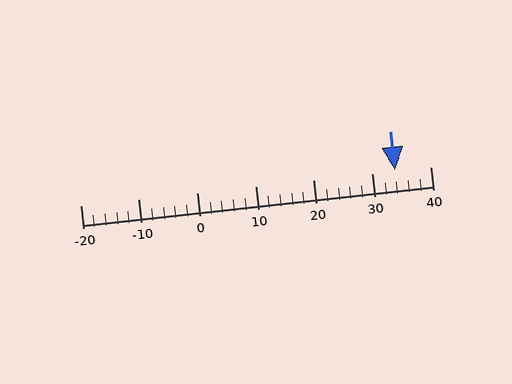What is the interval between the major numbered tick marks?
The major tick marks are spaced 10 units apart.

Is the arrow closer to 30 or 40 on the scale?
The arrow is closer to 30.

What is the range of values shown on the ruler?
The ruler shows values from -20 to 40.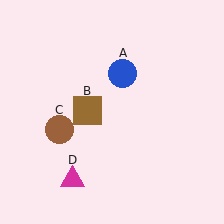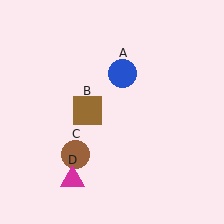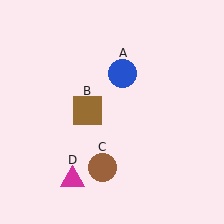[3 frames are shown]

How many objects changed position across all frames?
1 object changed position: brown circle (object C).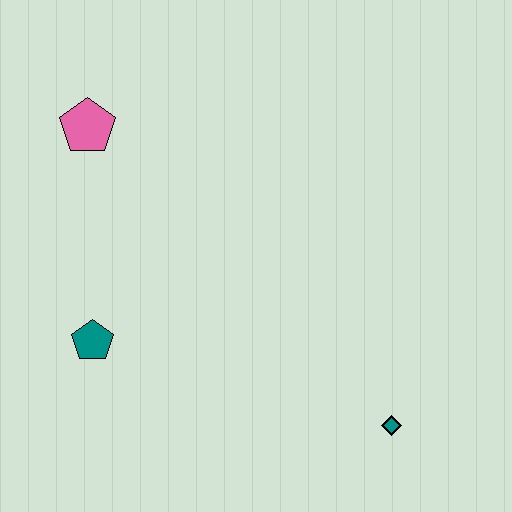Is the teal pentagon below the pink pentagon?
Yes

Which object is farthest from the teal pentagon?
The teal diamond is farthest from the teal pentagon.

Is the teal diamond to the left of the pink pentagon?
No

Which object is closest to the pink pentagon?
The teal pentagon is closest to the pink pentagon.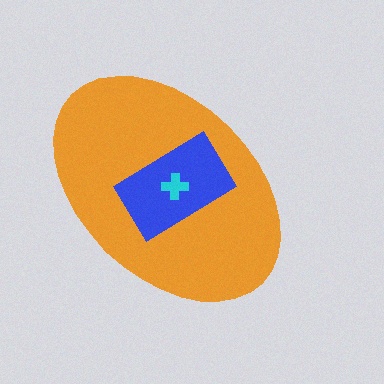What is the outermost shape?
The orange ellipse.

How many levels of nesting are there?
3.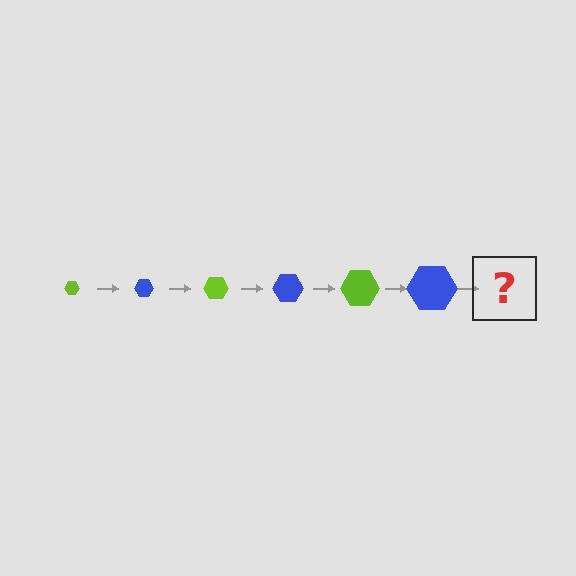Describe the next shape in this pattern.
It should be a lime hexagon, larger than the previous one.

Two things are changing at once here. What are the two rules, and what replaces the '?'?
The two rules are that the hexagon grows larger each step and the color cycles through lime and blue. The '?' should be a lime hexagon, larger than the previous one.